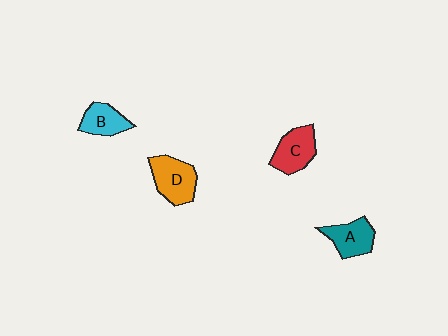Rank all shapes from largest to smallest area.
From largest to smallest: D (orange), C (red), A (teal), B (cyan).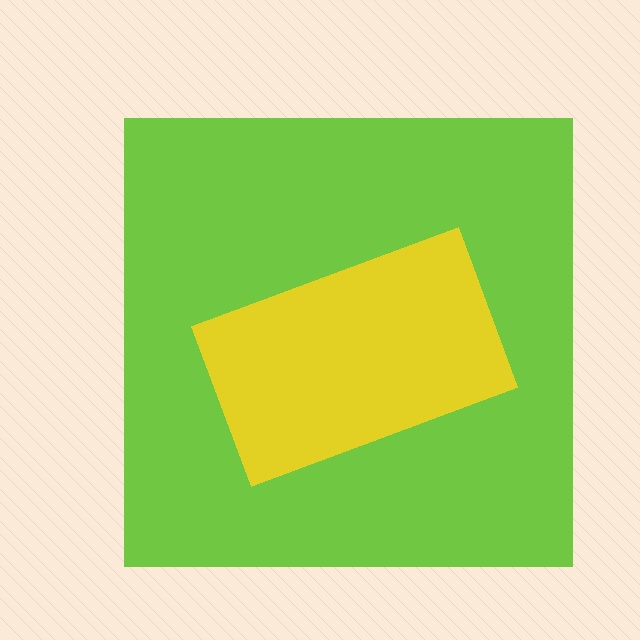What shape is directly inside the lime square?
The yellow rectangle.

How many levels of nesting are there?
2.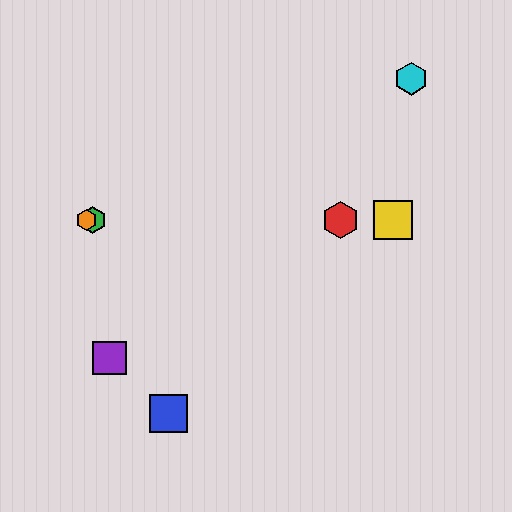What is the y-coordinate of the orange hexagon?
The orange hexagon is at y≈220.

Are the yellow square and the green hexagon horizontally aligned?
Yes, both are at y≈220.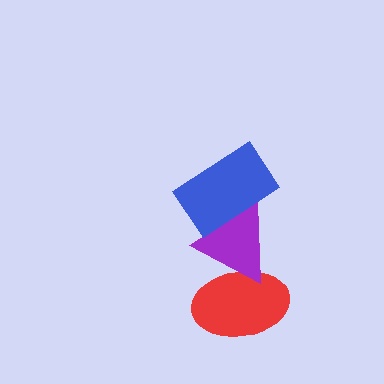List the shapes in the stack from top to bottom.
From top to bottom: the blue rectangle, the purple triangle, the red ellipse.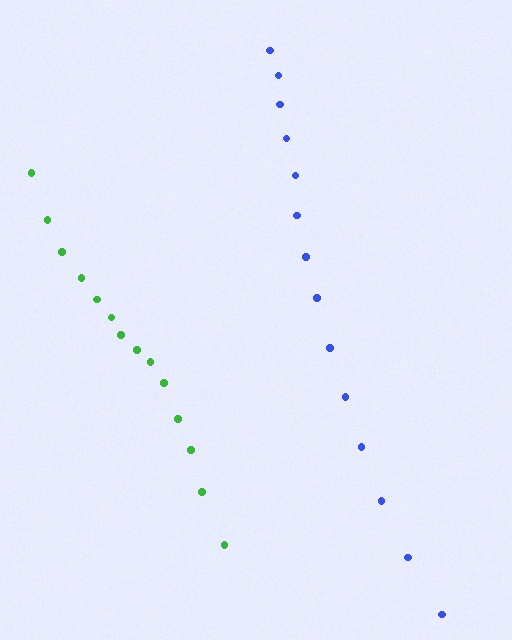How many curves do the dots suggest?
There are 2 distinct paths.